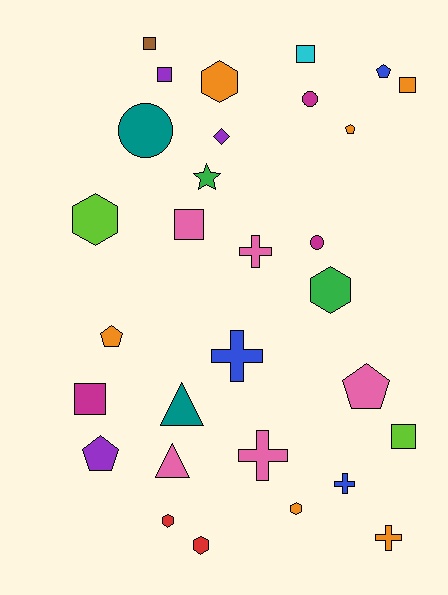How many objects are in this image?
There are 30 objects.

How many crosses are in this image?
There are 5 crosses.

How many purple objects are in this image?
There are 3 purple objects.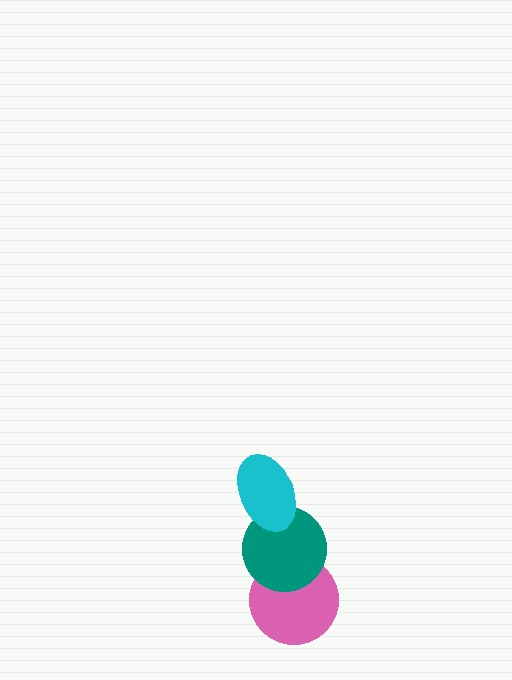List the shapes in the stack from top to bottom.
From top to bottom: the cyan ellipse, the teal circle, the pink circle.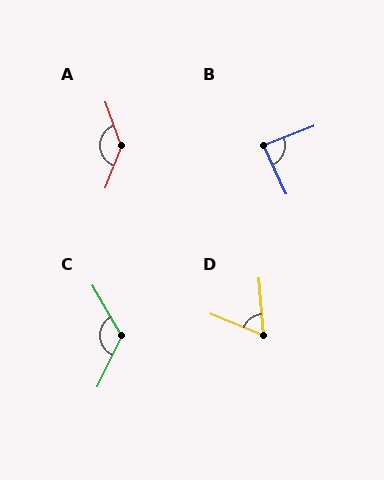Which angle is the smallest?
D, at approximately 63 degrees.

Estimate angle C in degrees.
Approximately 125 degrees.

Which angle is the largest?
A, at approximately 140 degrees.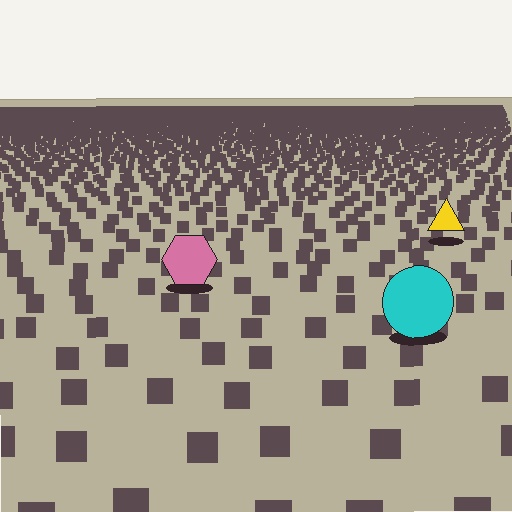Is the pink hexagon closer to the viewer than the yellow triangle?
Yes. The pink hexagon is closer — you can tell from the texture gradient: the ground texture is coarser near it.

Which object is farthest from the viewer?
The yellow triangle is farthest from the viewer. It appears smaller and the ground texture around it is denser.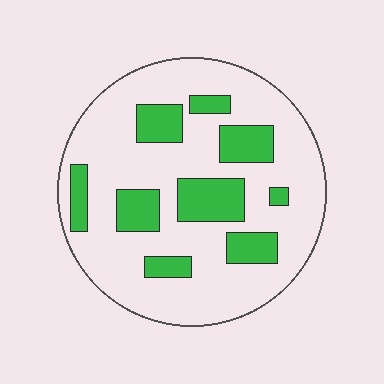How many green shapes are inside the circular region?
9.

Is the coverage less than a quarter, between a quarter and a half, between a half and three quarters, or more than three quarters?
Less than a quarter.